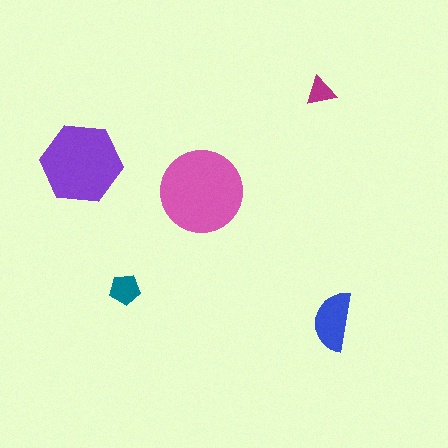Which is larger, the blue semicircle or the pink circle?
The pink circle.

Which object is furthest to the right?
The blue semicircle is rightmost.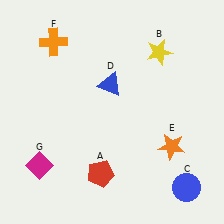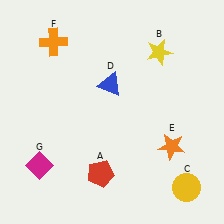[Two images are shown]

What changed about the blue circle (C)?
In Image 1, C is blue. In Image 2, it changed to yellow.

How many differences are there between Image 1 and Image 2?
There is 1 difference between the two images.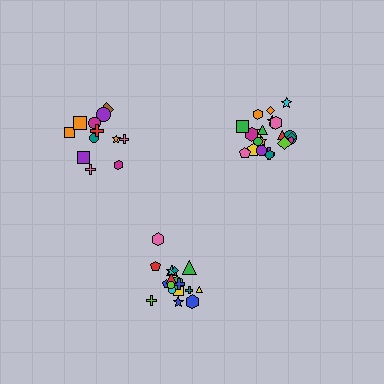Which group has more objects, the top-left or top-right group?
The top-right group.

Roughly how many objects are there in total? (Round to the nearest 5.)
Roughly 50 objects in total.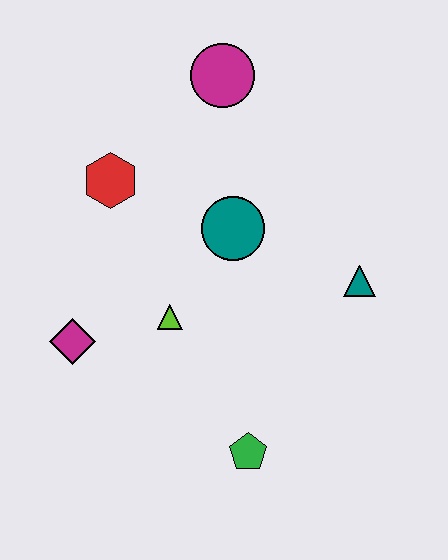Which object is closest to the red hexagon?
The teal circle is closest to the red hexagon.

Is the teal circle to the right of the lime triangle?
Yes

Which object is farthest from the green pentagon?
The magenta circle is farthest from the green pentagon.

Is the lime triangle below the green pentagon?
No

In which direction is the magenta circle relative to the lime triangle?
The magenta circle is above the lime triangle.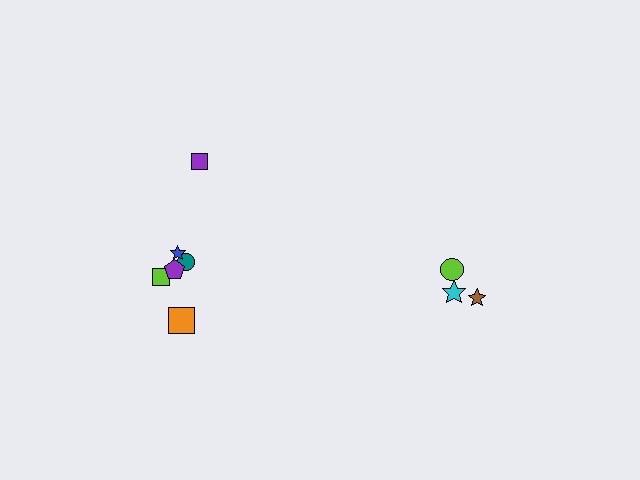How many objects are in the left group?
There are 6 objects.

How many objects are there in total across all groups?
There are 9 objects.